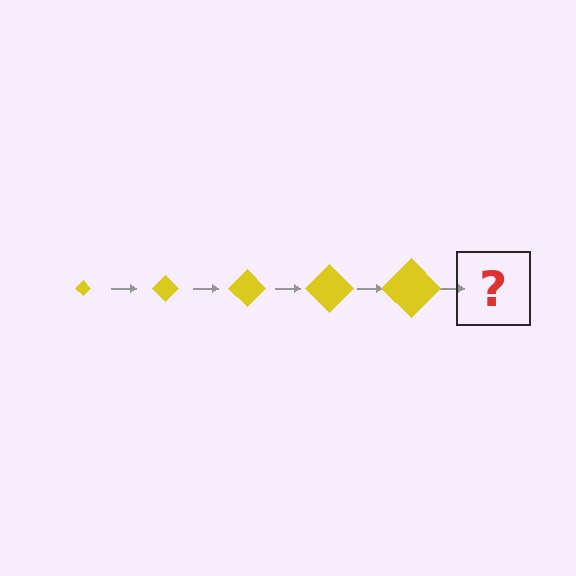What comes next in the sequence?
The next element should be a yellow diamond, larger than the previous one.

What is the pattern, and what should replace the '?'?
The pattern is that the diamond gets progressively larger each step. The '?' should be a yellow diamond, larger than the previous one.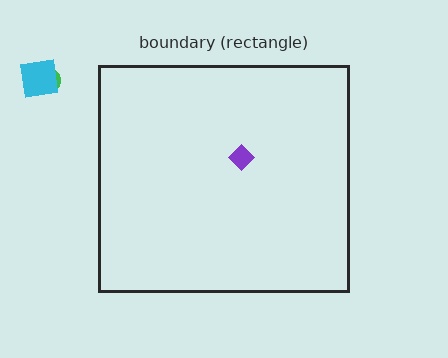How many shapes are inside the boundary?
1 inside, 2 outside.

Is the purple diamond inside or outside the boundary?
Inside.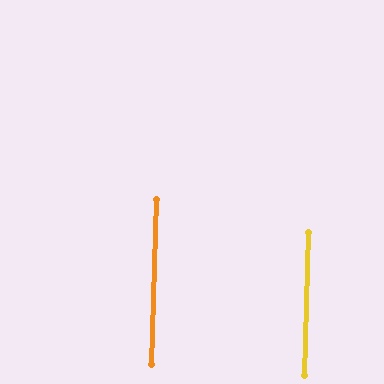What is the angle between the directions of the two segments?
Approximately 0 degrees.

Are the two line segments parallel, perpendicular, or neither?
Parallel — their directions differ by only 0.1°.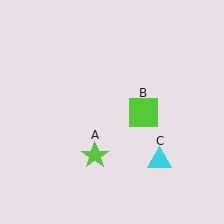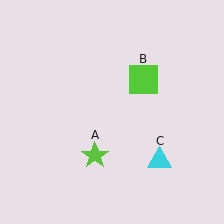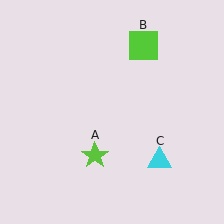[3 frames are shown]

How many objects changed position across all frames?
1 object changed position: lime square (object B).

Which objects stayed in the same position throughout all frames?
Lime star (object A) and cyan triangle (object C) remained stationary.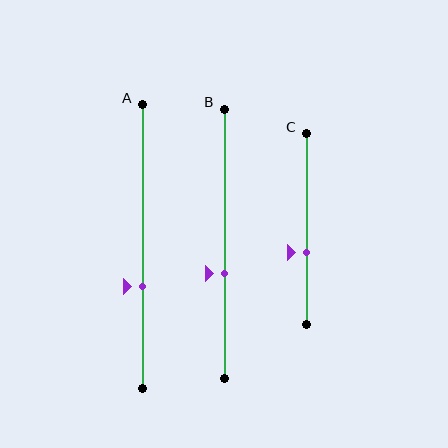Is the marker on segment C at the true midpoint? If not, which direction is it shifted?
No, the marker on segment C is shifted downward by about 12% of the segment length.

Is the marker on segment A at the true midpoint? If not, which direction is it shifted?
No, the marker on segment A is shifted downward by about 14% of the segment length.